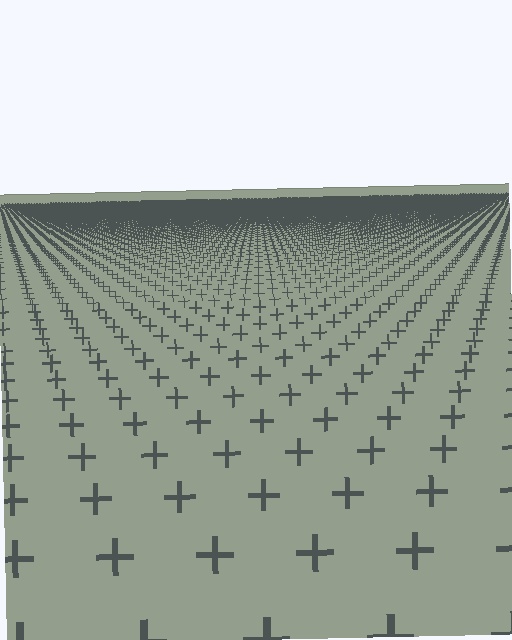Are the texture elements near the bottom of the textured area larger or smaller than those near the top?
Larger. Near the bottom, elements are closer to the viewer and appear at a bigger on-screen size.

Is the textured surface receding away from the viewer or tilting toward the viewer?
The surface is receding away from the viewer. Texture elements get smaller and denser toward the top.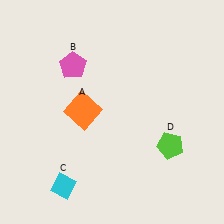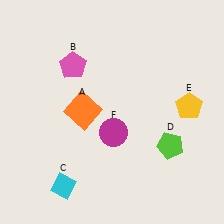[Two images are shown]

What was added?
A yellow pentagon (E), a magenta circle (F) were added in Image 2.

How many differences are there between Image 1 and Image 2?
There are 2 differences between the two images.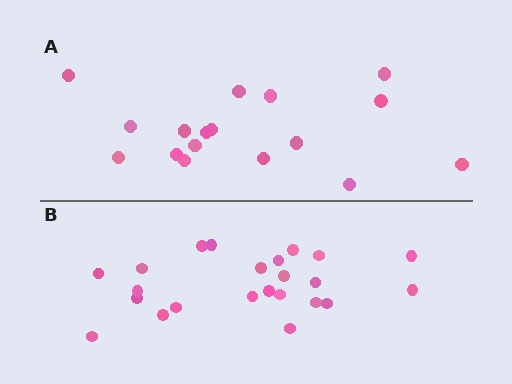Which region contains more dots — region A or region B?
Region B (the bottom region) has more dots.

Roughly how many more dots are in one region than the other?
Region B has about 6 more dots than region A.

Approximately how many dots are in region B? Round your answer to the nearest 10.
About 20 dots. (The exact count is 23, which rounds to 20.)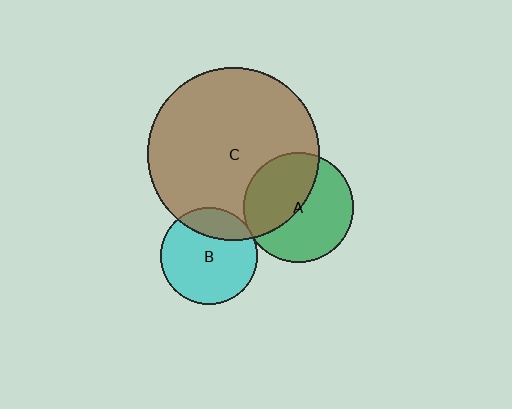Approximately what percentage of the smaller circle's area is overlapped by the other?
Approximately 5%.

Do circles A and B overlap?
Yes.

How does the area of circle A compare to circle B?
Approximately 1.3 times.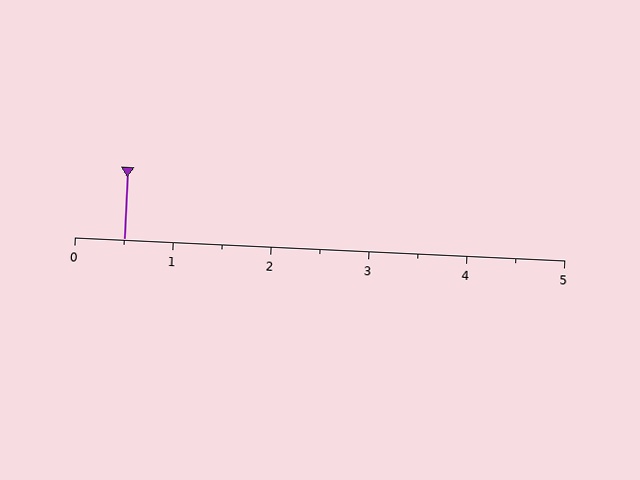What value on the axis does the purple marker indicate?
The marker indicates approximately 0.5.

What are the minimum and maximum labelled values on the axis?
The axis runs from 0 to 5.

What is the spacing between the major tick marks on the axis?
The major ticks are spaced 1 apart.